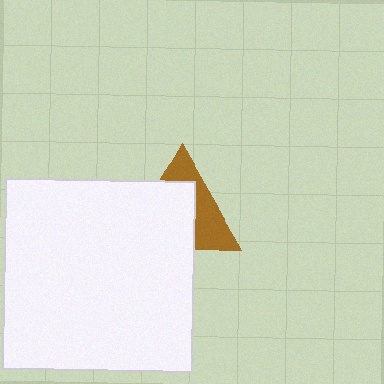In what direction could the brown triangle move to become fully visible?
The brown triangle could move toward the upper-right. That would shift it out from behind the white square entirely.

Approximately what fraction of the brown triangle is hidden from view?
Roughly 58% of the brown triangle is hidden behind the white square.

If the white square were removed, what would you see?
You would see the complete brown triangle.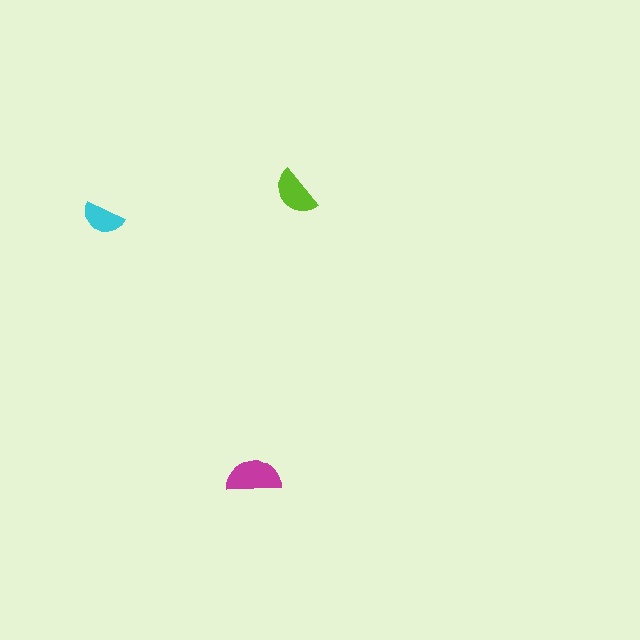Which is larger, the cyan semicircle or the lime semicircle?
The lime one.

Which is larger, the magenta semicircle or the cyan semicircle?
The magenta one.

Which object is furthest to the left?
The cyan semicircle is leftmost.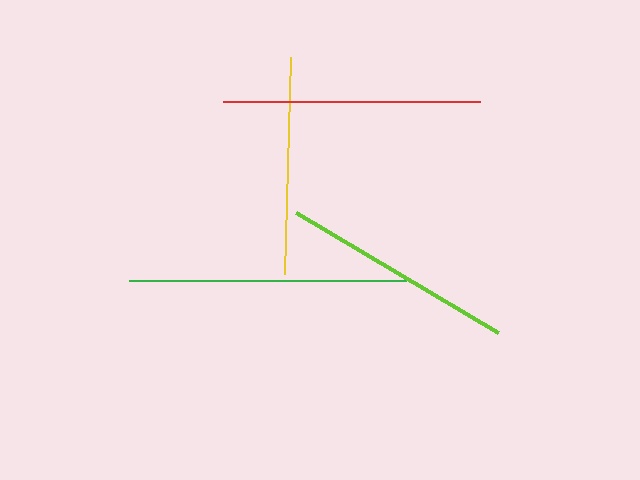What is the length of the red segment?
The red segment is approximately 257 pixels long.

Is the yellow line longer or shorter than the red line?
The red line is longer than the yellow line.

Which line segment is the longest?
The green line is the longest at approximately 278 pixels.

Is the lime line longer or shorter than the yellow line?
The lime line is longer than the yellow line.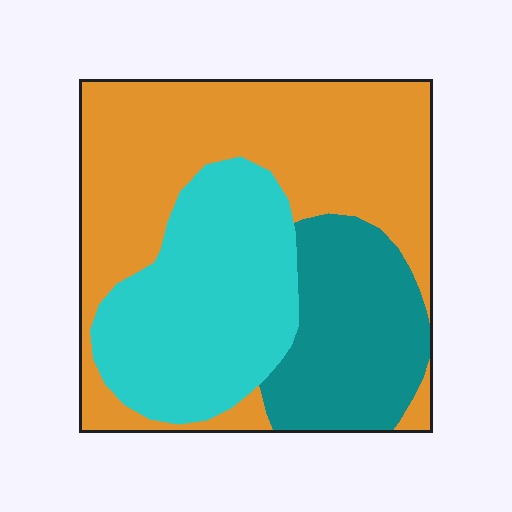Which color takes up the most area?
Orange, at roughly 50%.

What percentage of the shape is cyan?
Cyan covers 31% of the shape.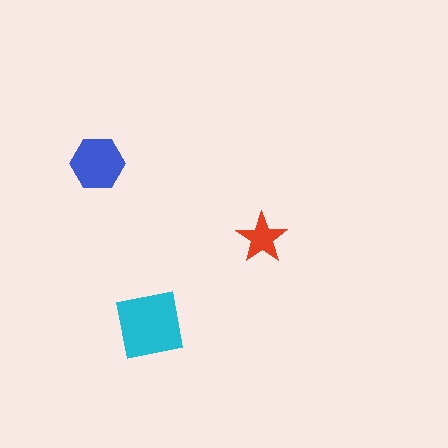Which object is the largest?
The cyan square.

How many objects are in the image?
There are 3 objects in the image.